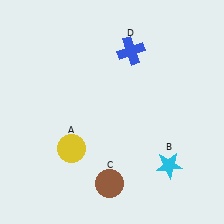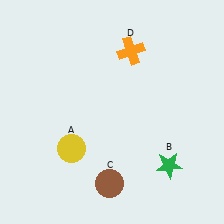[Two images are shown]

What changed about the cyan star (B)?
In Image 1, B is cyan. In Image 2, it changed to green.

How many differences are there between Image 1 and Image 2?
There are 2 differences between the two images.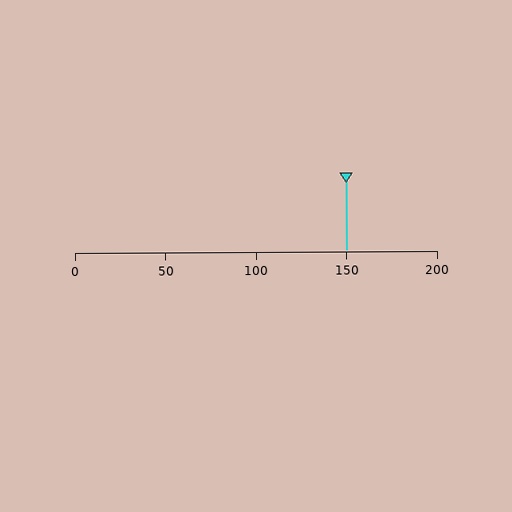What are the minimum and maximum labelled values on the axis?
The axis runs from 0 to 200.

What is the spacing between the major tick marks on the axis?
The major ticks are spaced 50 apart.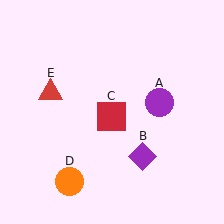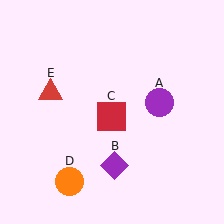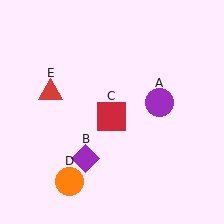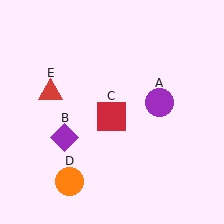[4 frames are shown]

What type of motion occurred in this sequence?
The purple diamond (object B) rotated clockwise around the center of the scene.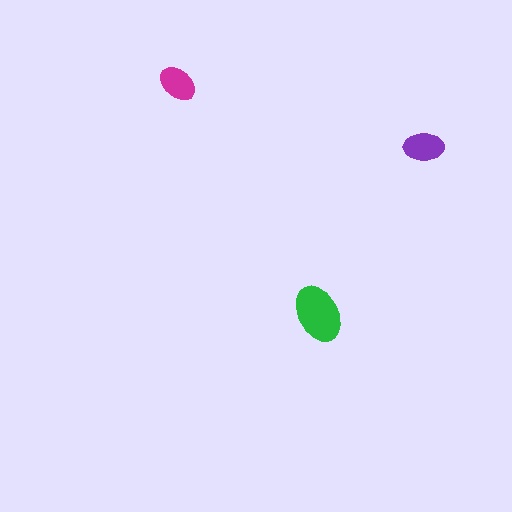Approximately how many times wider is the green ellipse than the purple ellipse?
About 1.5 times wider.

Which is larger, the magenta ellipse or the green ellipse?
The green one.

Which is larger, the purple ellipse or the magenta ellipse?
The purple one.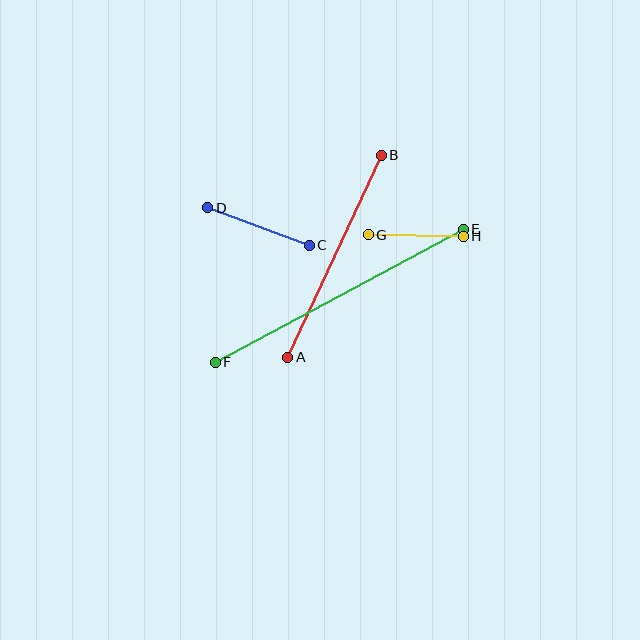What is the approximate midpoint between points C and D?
The midpoint is at approximately (259, 227) pixels.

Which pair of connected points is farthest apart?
Points E and F are farthest apart.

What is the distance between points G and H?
The distance is approximately 95 pixels.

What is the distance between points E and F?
The distance is approximately 281 pixels.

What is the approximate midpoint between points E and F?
The midpoint is at approximately (339, 296) pixels.